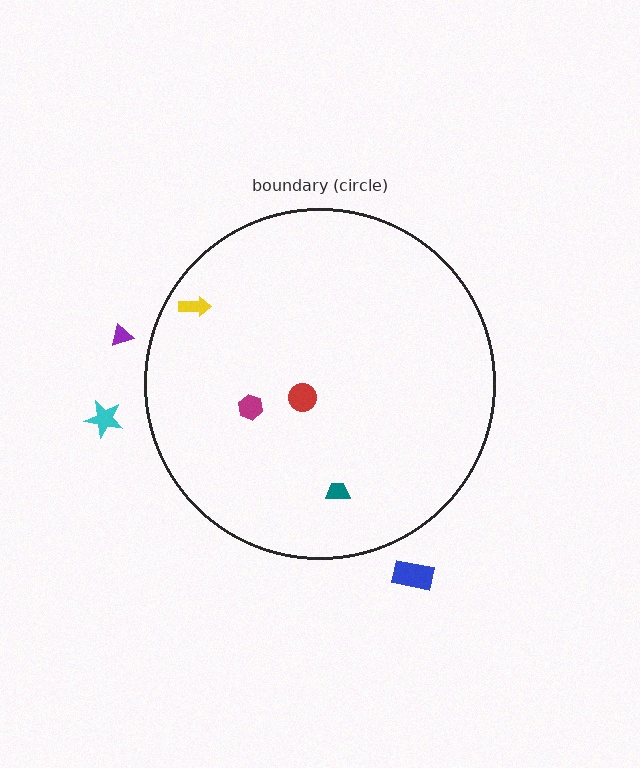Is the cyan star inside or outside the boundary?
Outside.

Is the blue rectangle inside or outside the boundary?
Outside.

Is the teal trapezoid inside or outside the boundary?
Inside.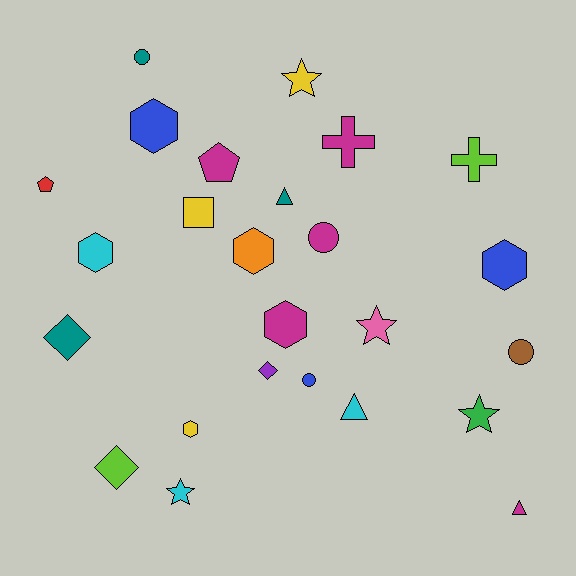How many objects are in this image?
There are 25 objects.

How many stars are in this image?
There are 4 stars.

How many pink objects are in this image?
There is 1 pink object.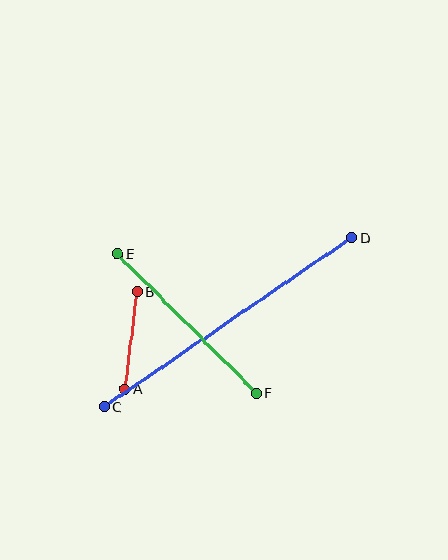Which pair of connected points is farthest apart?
Points C and D are farthest apart.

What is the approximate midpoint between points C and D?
The midpoint is at approximately (228, 322) pixels.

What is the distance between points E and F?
The distance is approximately 197 pixels.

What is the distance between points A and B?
The distance is approximately 98 pixels.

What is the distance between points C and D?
The distance is approximately 300 pixels.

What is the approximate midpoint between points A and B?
The midpoint is at approximately (131, 340) pixels.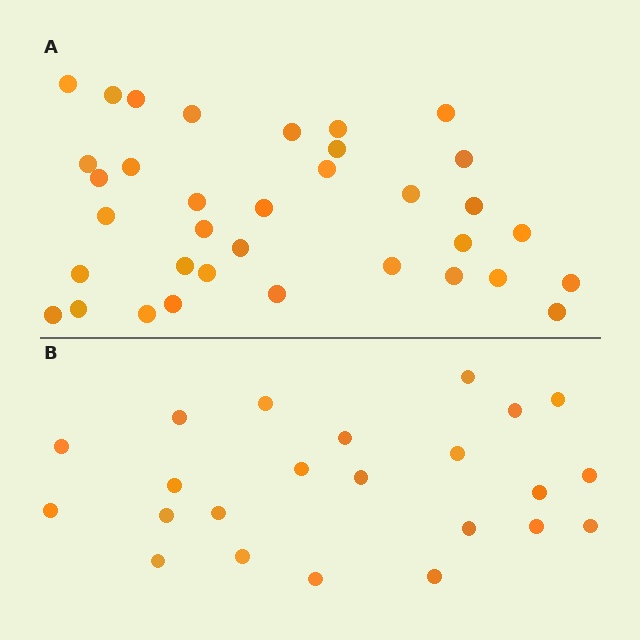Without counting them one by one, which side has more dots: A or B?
Region A (the top region) has more dots.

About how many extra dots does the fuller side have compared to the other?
Region A has roughly 12 or so more dots than region B.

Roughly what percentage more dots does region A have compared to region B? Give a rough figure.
About 50% more.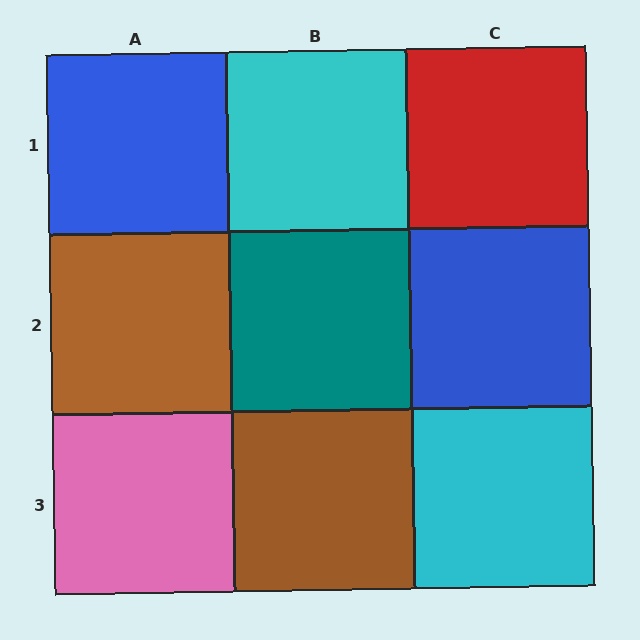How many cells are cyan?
2 cells are cyan.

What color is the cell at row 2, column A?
Brown.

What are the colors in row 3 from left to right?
Pink, brown, cyan.